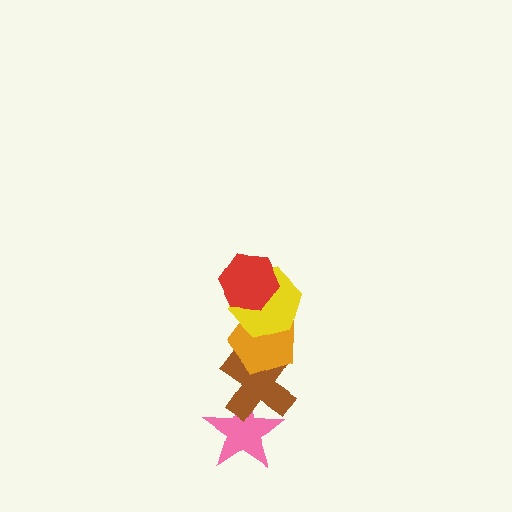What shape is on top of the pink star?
The brown cross is on top of the pink star.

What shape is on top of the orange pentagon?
The yellow hexagon is on top of the orange pentagon.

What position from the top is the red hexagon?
The red hexagon is 1st from the top.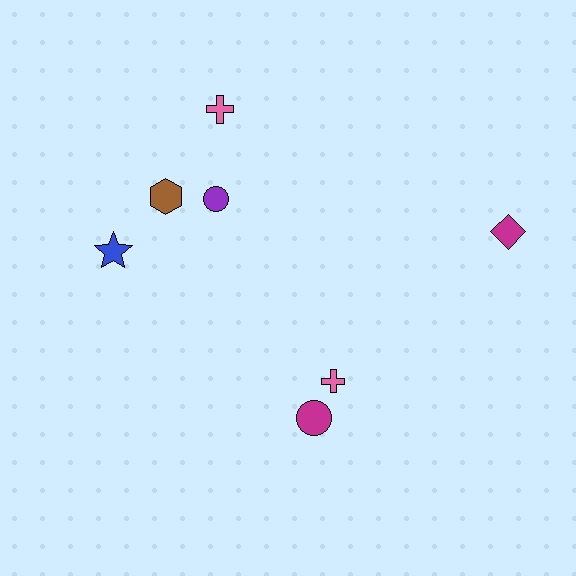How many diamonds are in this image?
There is 1 diamond.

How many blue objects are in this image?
There is 1 blue object.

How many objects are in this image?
There are 7 objects.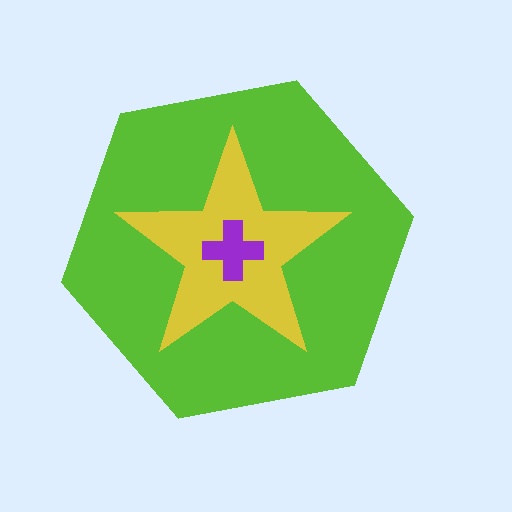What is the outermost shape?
The lime hexagon.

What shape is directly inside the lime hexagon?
The yellow star.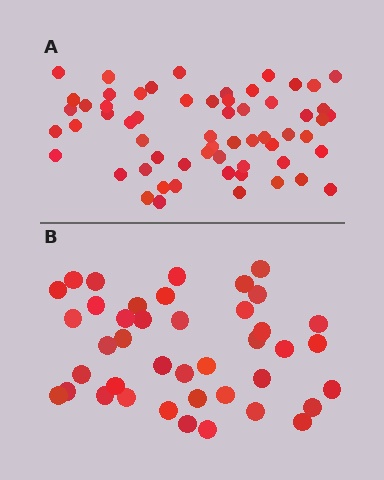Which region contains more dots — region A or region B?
Region A (the top region) has more dots.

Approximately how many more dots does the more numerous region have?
Region A has approximately 20 more dots than region B.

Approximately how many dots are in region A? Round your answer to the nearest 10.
About 60 dots.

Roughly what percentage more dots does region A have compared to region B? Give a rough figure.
About 45% more.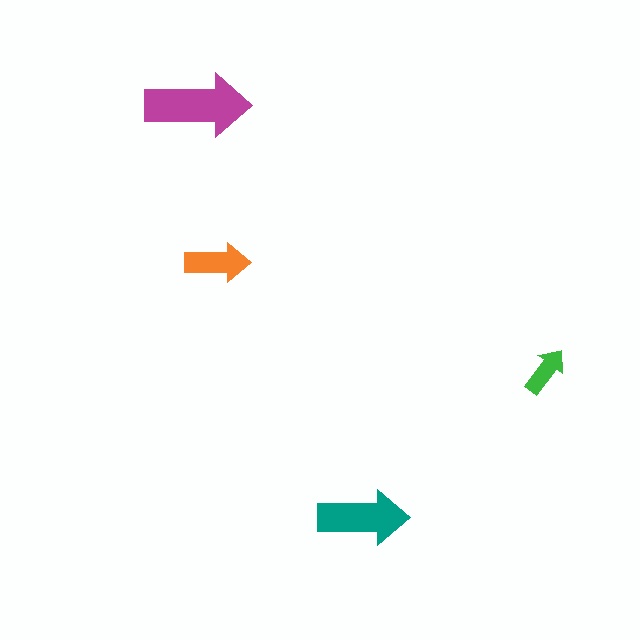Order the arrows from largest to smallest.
the magenta one, the teal one, the orange one, the green one.